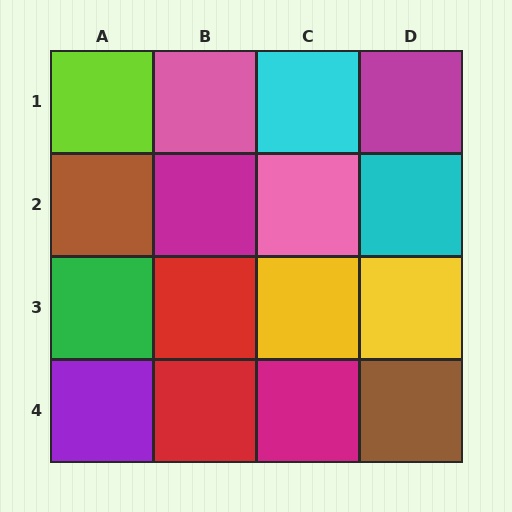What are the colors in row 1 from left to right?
Lime, pink, cyan, magenta.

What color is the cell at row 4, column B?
Red.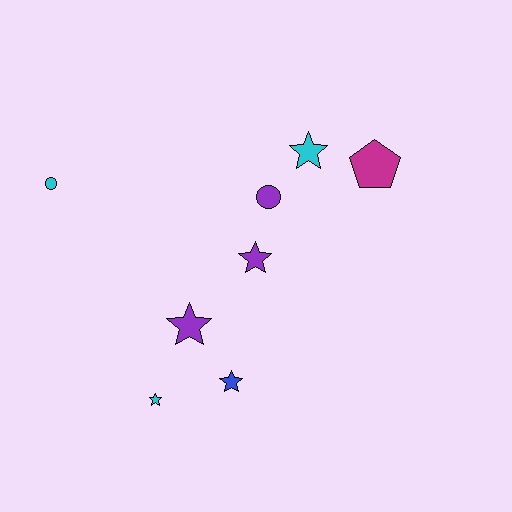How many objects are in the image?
There are 8 objects.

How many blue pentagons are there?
There are no blue pentagons.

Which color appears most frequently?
Cyan, with 3 objects.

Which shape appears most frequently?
Star, with 5 objects.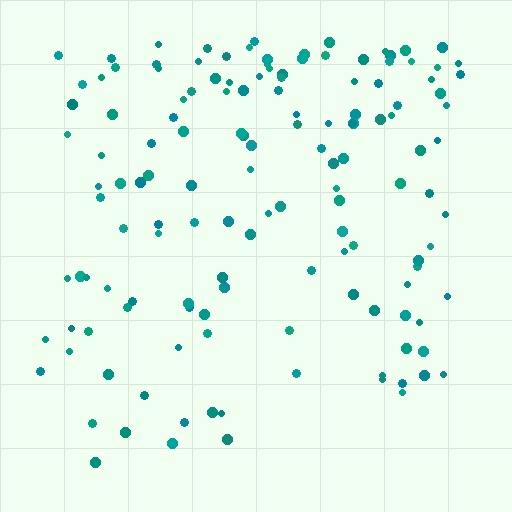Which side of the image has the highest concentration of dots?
The top.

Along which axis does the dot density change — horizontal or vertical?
Vertical.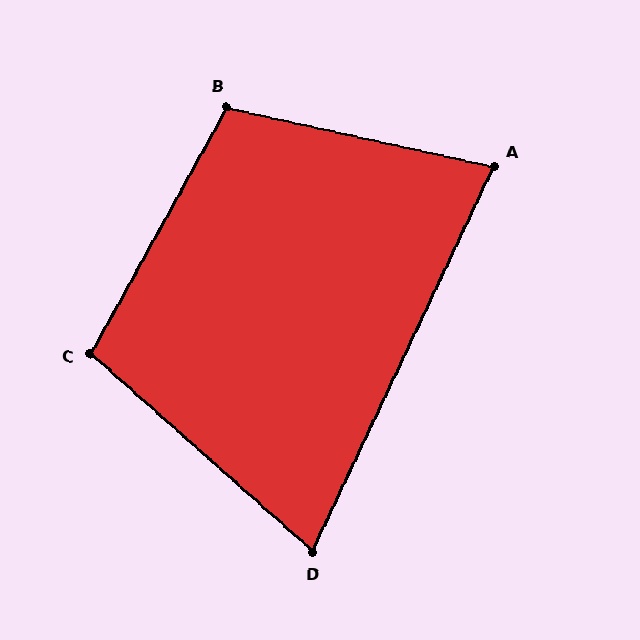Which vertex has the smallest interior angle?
D, at approximately 74 degrees.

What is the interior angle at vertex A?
Approximately 77 degrees (acute).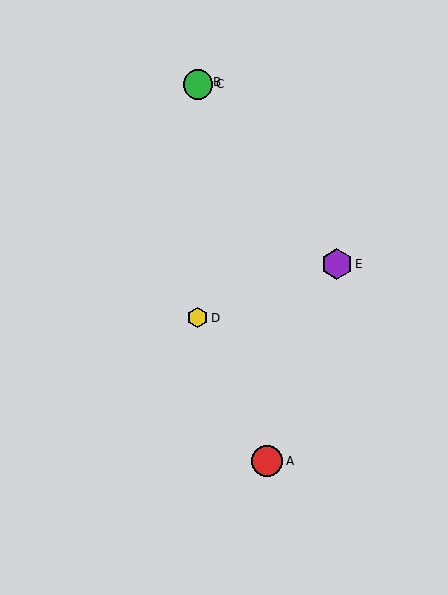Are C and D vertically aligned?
Yes, both are at x≈198.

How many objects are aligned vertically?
3 objects (B, C, D) are aligned vertically.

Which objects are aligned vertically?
Objects B, C, D are aligned vertically.